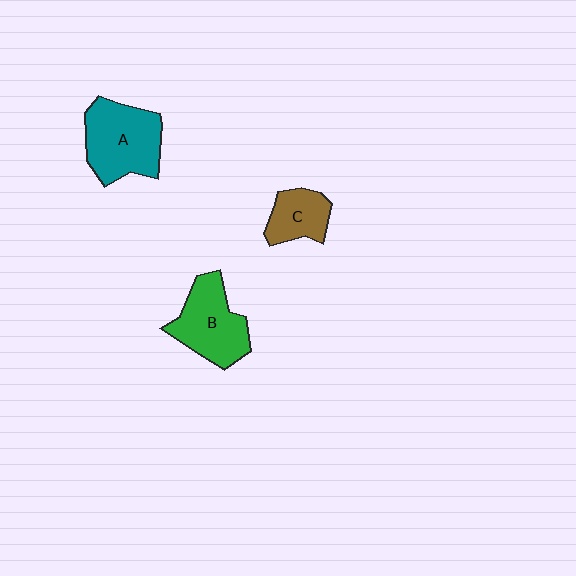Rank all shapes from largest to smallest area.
From largest to smallest: A (teal), B (green), C (brown).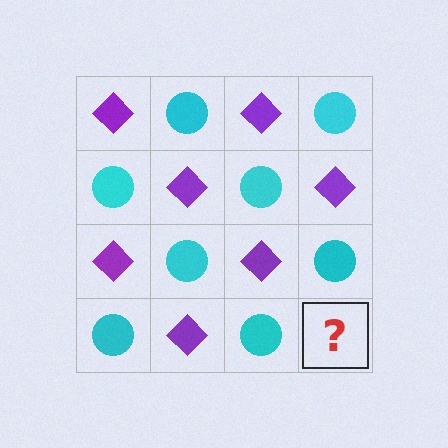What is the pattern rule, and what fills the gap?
The rule is that it alternates purple diamond and cyan circle in a checkerboard pattern. The gap should be filled with a purple diamond.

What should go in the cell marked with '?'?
The missing cell should contain a purple diamond.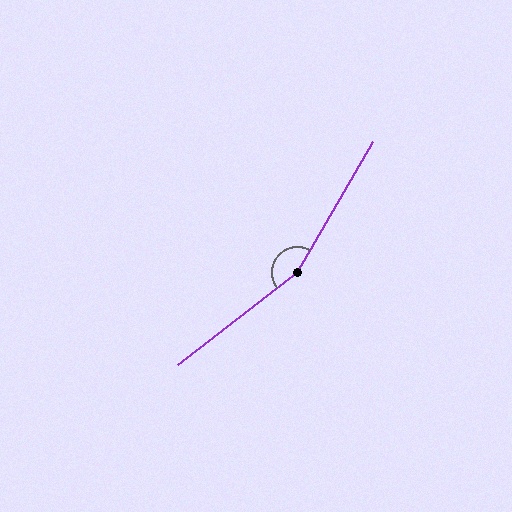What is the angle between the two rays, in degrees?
Approximately 158 degrees.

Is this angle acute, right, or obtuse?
It is obtuse.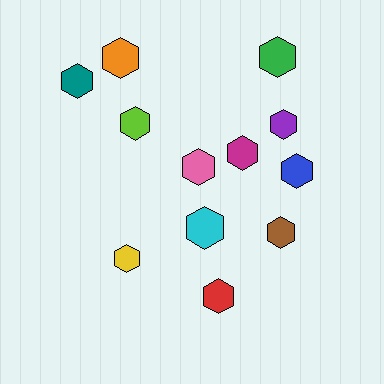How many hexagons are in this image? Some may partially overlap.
There are 12 hexagons.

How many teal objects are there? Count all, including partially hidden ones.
There is 1 teal object.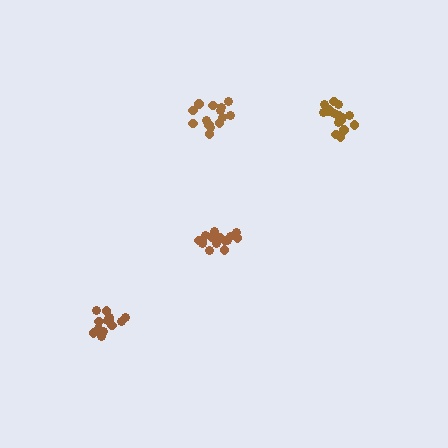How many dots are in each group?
Group 1: 17 dots, Group 2: 14 dots, Group 3: 13 dots, Group 4: 17 dots (61 total).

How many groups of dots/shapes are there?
There are 4 groups.